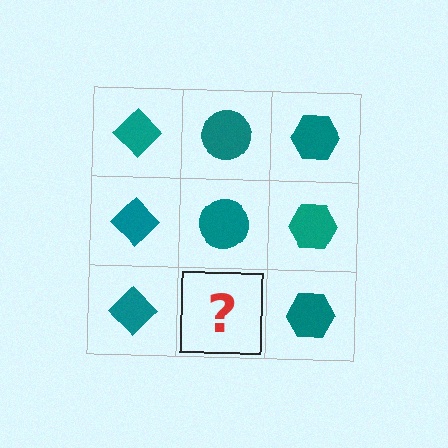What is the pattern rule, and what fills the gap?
The rule is that each column has a consistent shape. The gap should be filled with a teal circle.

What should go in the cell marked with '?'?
The missing cell should contain a teal circle.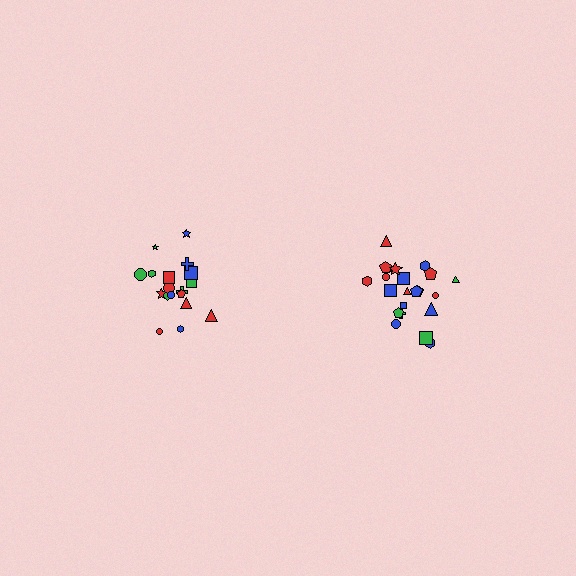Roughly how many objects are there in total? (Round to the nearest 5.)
Roughly 40 objects in total.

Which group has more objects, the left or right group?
The right group.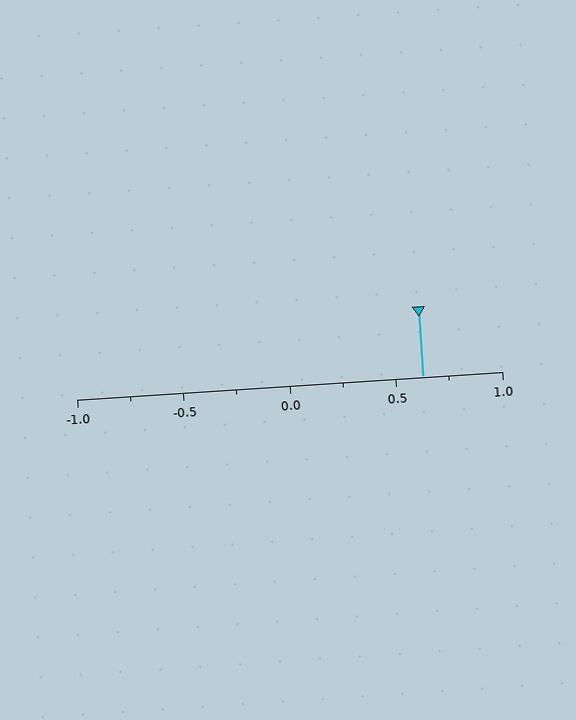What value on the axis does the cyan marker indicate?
The marker indicates approximately 0.62.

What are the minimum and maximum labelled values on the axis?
The axis runs from -1.0 to 1.0.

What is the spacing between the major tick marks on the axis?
The major ticks are spaced 0.5 apart.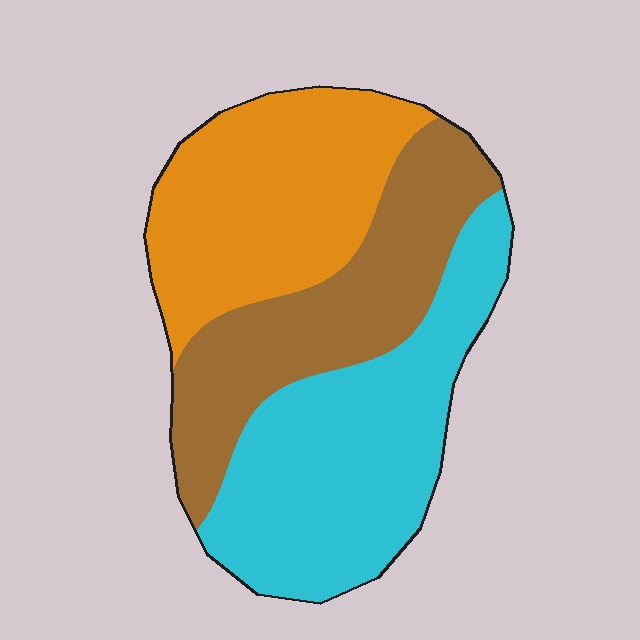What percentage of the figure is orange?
Orange takes up between a sixth and a third of the figure.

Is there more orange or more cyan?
Cyan.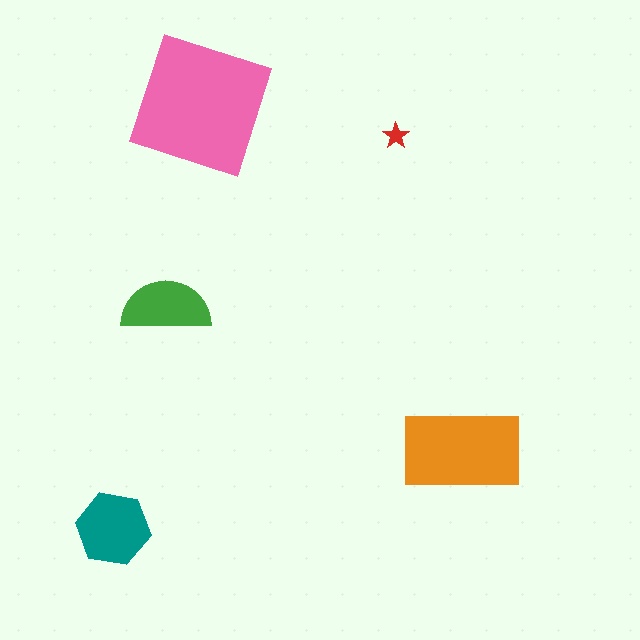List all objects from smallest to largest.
The red star, the green semicircle, the teal hexagon, the orange rectangle, the pink square.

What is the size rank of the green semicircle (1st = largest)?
4th.